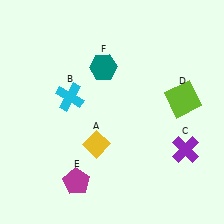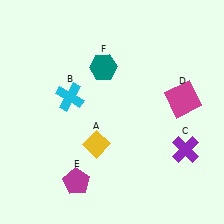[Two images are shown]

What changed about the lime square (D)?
In Image 1, D is lime. In Image 2, it changed to magenta.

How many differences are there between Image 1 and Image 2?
There is 1 difference between the two images.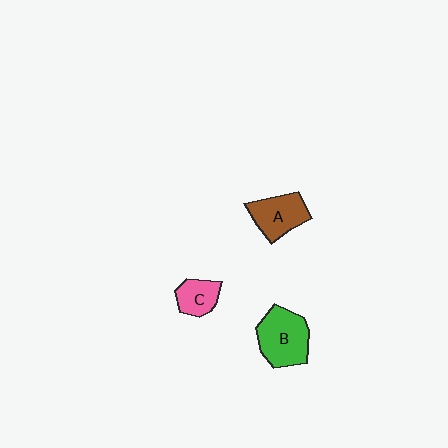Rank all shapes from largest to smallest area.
From largest to smallest: B (green), A (brown), C (pink).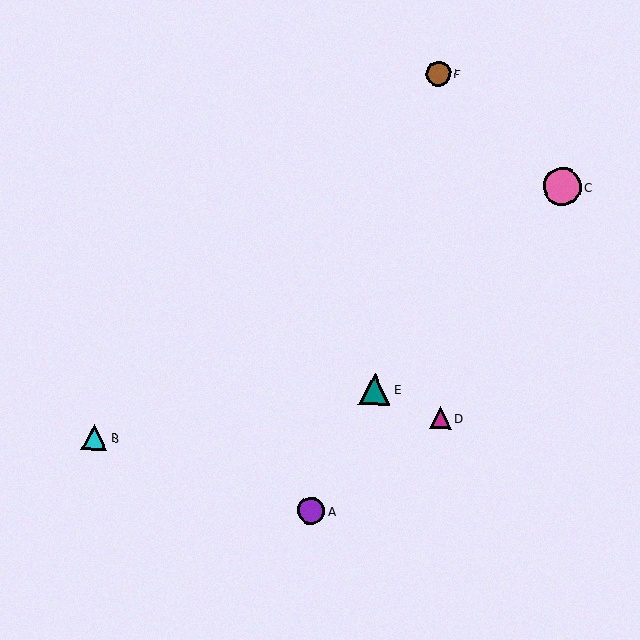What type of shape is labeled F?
Shape F is a brown circle.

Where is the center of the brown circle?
The center of the brown circle is at (438, 74).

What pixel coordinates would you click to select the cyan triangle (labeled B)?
Click at (94, 437) to select the cyan triangle B.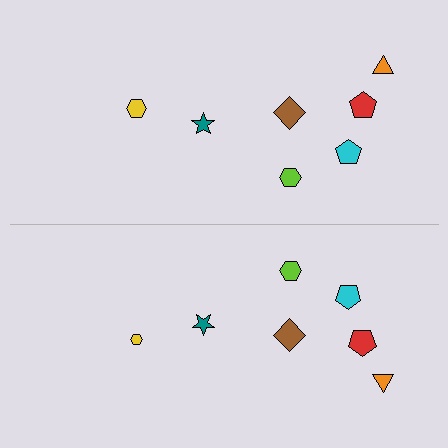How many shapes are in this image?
There are 14 shapes in this image.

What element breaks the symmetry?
The yellow hexagon on the bottom side has a different size than its mirror counterpart.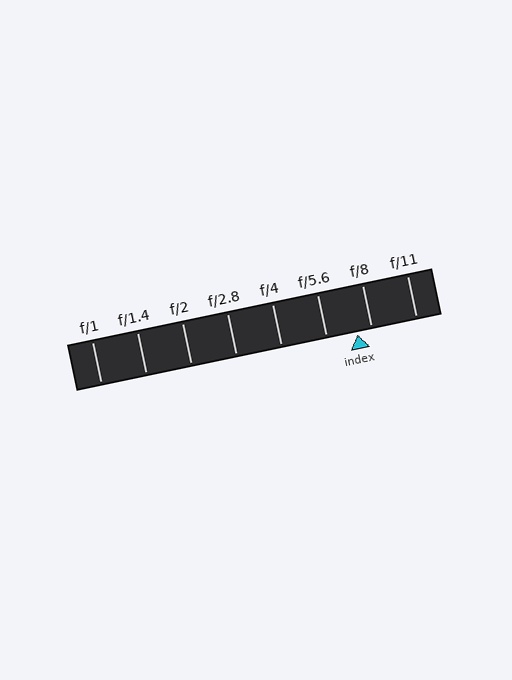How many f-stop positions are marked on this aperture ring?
There are 8 f-stop positions marked.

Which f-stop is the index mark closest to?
The index mark is closest to f/8.